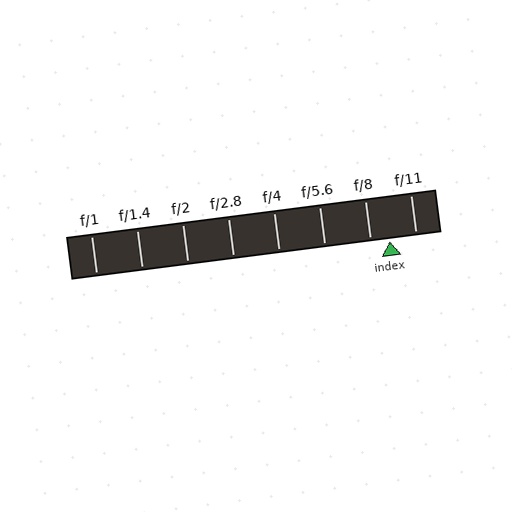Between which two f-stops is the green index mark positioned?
The index mark is between f/8 and f/11.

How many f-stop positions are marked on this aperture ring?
There are 8 f-stop positions marked.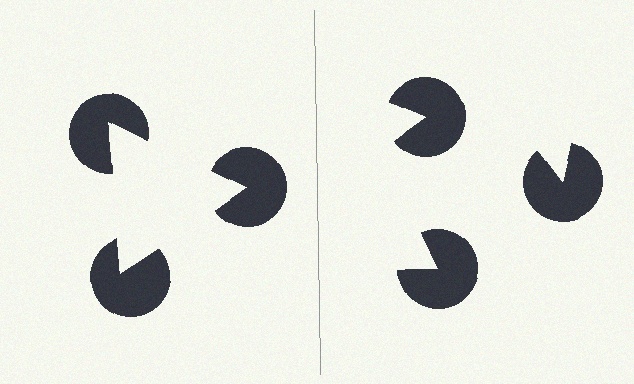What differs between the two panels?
The pac-man discs are positioned identically on both sides; only the wedge orientations differ. On the left they align to a triangle; on the right they are misaligned.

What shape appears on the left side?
An illusory triangle.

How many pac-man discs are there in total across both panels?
6 — 3 on each side.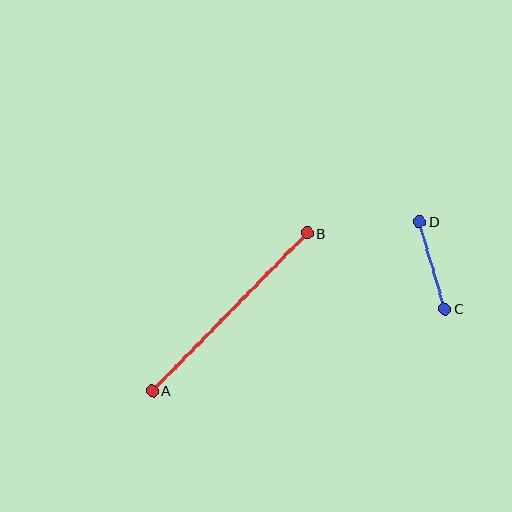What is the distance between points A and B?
The distance is approximately 221 pixels.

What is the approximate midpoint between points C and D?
The midpoint is at approximately (432, 265) pixels.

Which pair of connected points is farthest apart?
Points A and B are farthest apart.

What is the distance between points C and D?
The distance is approximately 91 pixels.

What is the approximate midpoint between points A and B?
The midpoint is at approximately (230, 312) pixels.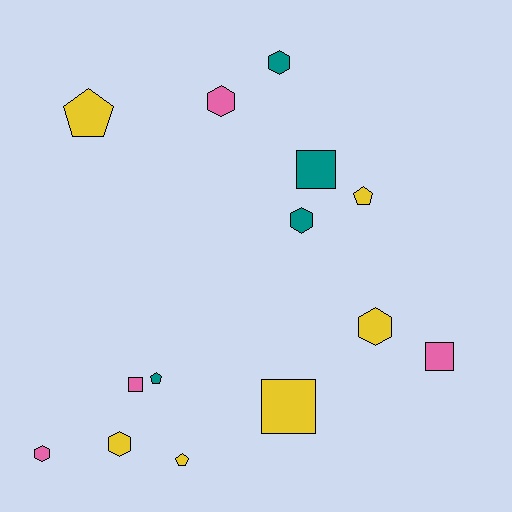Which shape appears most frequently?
Hexagon, with 6 objects.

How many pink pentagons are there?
There are no pink pentagons.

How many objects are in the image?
There are 14 objects.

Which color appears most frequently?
Yellow, with 6 objects.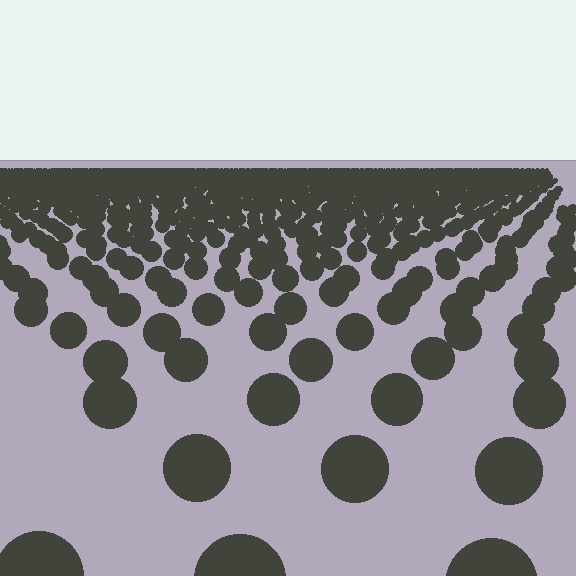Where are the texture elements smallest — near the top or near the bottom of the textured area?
Near the top.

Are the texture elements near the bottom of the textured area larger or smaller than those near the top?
Larger. Near the bottom, elements are closer to the viewer and appear at a bigger on-screen size.